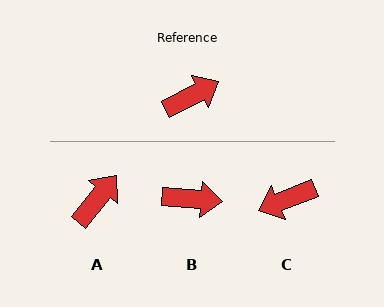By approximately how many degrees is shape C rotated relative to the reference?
Approximately 174 degrees counter-clockwise.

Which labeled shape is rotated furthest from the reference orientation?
C, about 174 degrees away.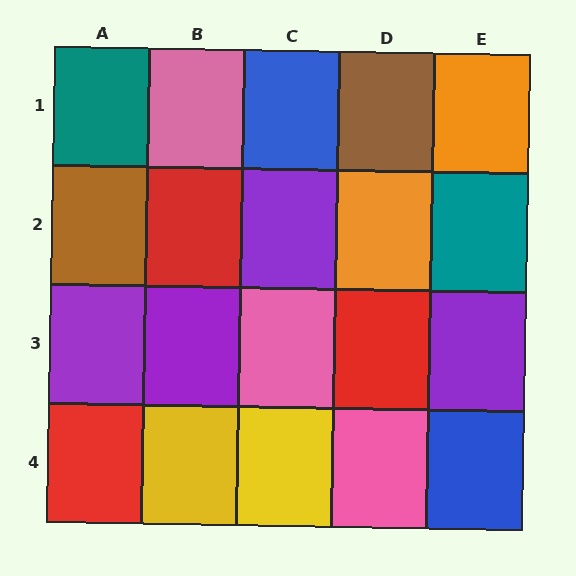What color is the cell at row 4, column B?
Yellow.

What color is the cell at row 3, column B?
Purple.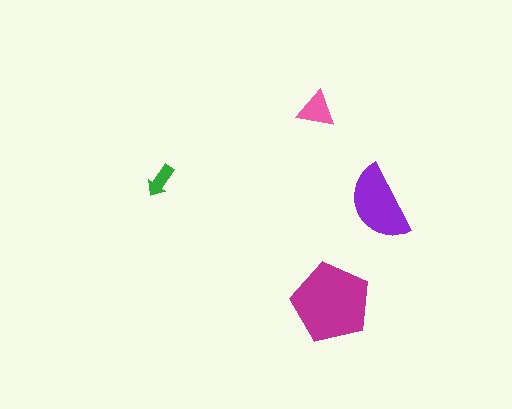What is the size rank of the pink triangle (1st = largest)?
3rd.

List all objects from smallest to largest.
The green arrow, the pink triangle, the purple semicircle, the magenta pentagon.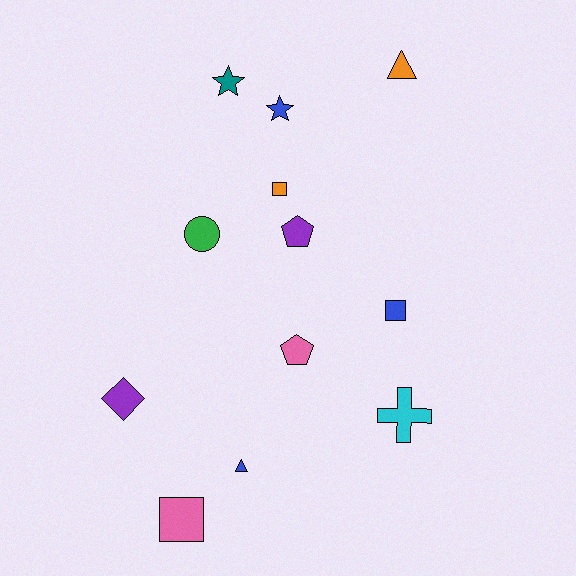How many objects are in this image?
There are 12 objects.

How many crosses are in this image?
There is 1 cross.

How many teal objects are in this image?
There is 1 teal object.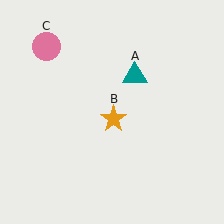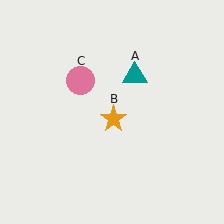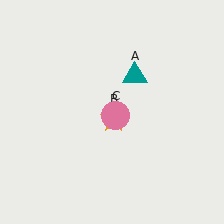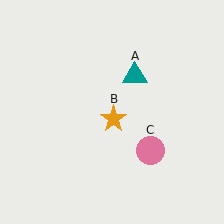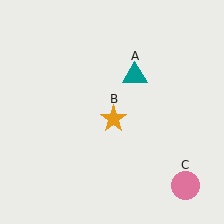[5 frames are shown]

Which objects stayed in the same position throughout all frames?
Teal triangle (object A) and orange star (object B) remained stationary.